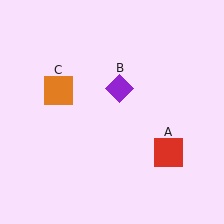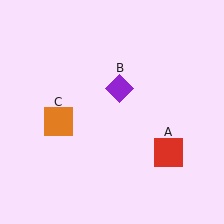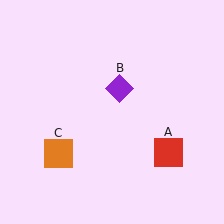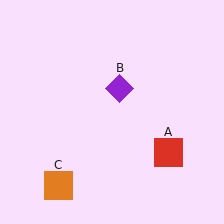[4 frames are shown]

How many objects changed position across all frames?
1 object changed position: orange square (object C).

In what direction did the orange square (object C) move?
The orange square (object C) moved down.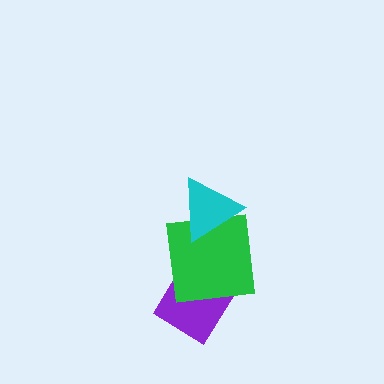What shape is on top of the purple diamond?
The green square is on top of the purple diamond.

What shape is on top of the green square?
The cyan triangle is on top of the green square.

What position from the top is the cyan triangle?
The cyan triangle is 1st from the top.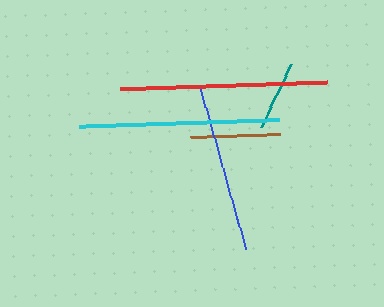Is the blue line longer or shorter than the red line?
The red line is longer than the blue line.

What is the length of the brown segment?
The brown segment is approximately 90 pixels long.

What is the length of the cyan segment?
The cyan segment is approximately 200 pixels long.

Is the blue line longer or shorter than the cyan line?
The cyan line is longer than the blue line.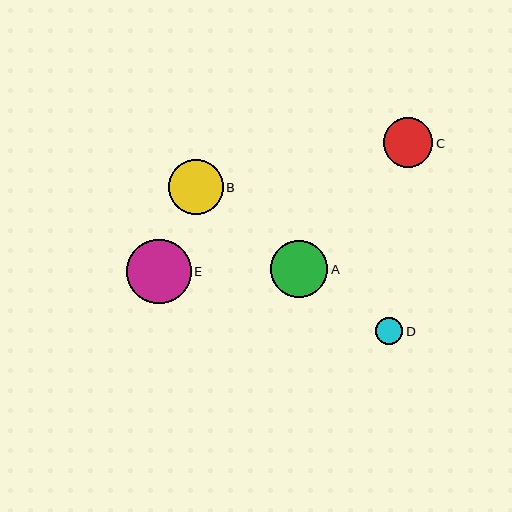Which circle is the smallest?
Circle D is the smallest with a size of approximately 27 pixels.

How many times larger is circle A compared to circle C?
Circle A is approximately 1.1 times the size of circle C.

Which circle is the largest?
Circle E is the largest with a size of approximately 64 pixels.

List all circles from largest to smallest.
From largest to smallest: E, A, B, C, D.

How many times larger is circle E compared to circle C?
Circle E is approximately 1.3 times the size of circle C.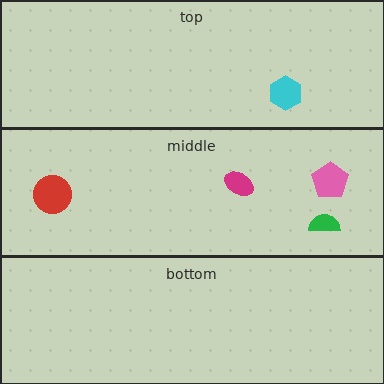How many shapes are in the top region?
1.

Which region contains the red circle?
The middle region.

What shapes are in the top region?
The cyan hexagon.